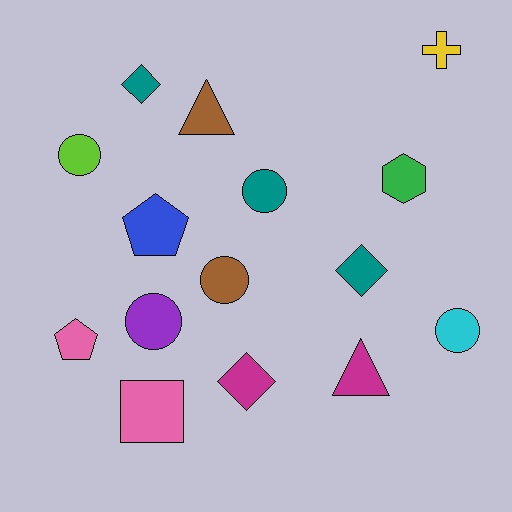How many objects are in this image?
There are 15 objects.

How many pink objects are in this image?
There are 2 pink objects.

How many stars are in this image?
There are no stars.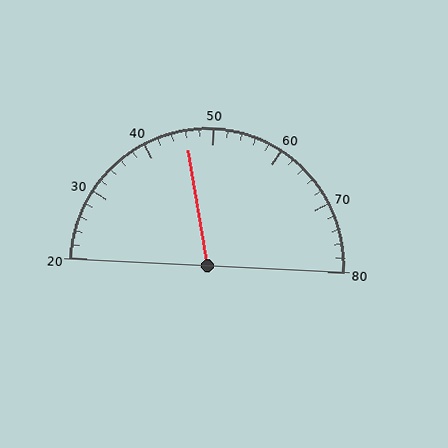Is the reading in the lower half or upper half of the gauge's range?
The reading is in the lower half of the range (20 to 80).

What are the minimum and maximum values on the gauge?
The gauge ranges from 20 to 80.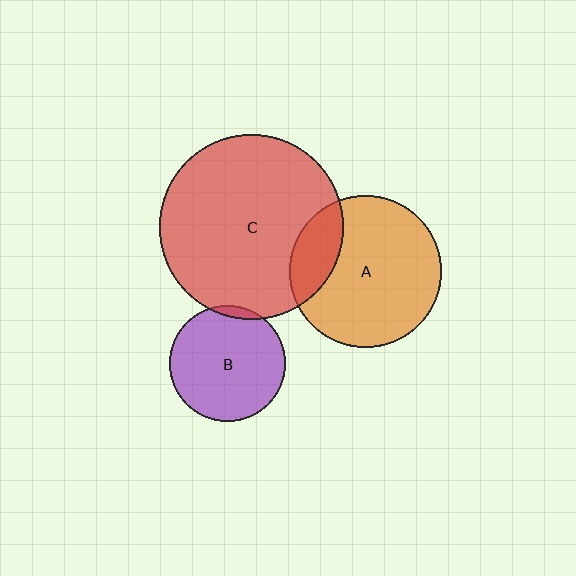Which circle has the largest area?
Circle C (red).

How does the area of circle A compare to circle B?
Approximately 1.7 times.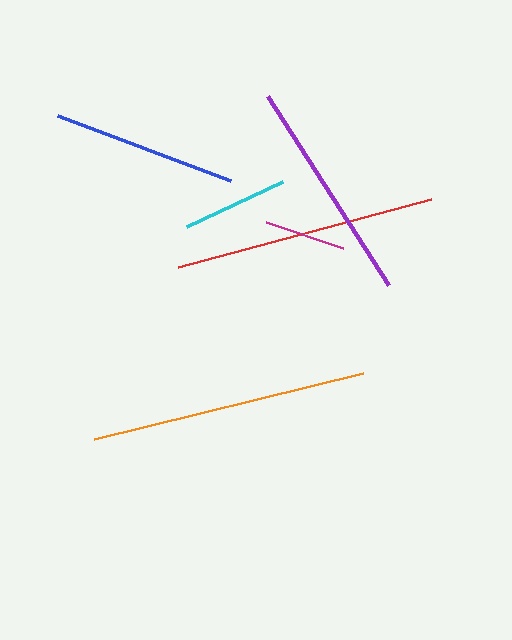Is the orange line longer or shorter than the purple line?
The orange line is longer than the purple line.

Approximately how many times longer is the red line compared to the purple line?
The red line is approximately 1.2 times the length of the purple line.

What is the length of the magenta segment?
The magenta segment is approximately 81 pixels long.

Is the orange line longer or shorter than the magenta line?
The orange line is longer than the magenta line.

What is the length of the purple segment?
The purple segment is approximately 225 pixels long.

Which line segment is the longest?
The orange line is the longest at approximately 277 pixels.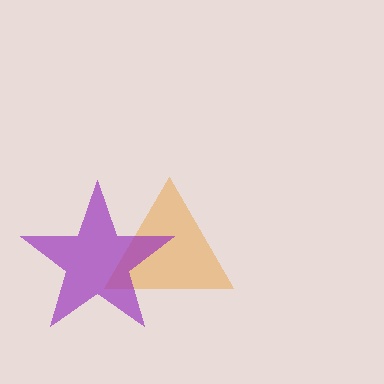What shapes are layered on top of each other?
The layered shapes are: an orange triangle, a purple star.